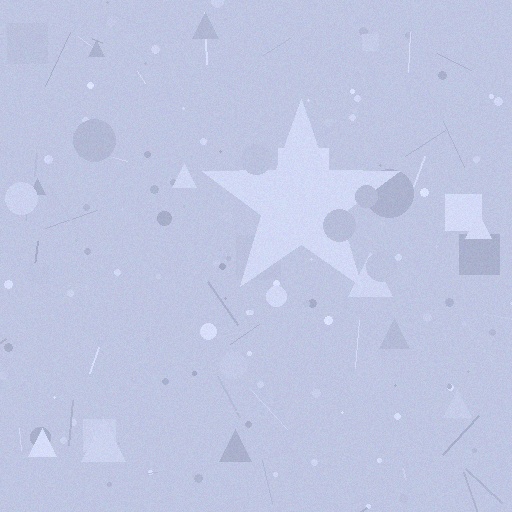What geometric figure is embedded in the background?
A star is embedded in the background.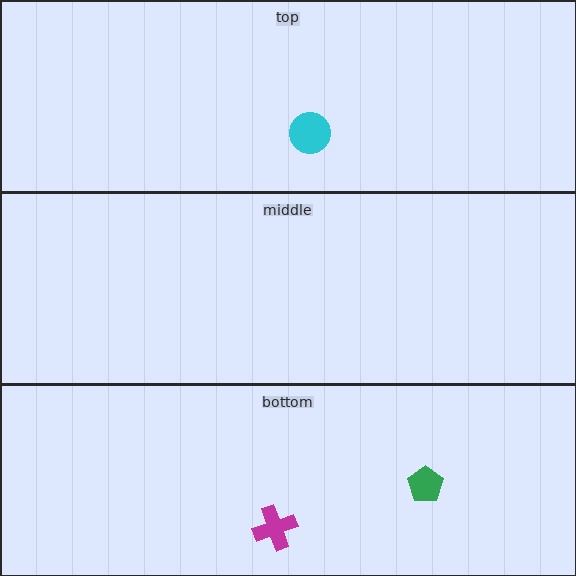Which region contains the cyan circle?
The top region.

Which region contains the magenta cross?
The bottom region.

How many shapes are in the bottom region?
2.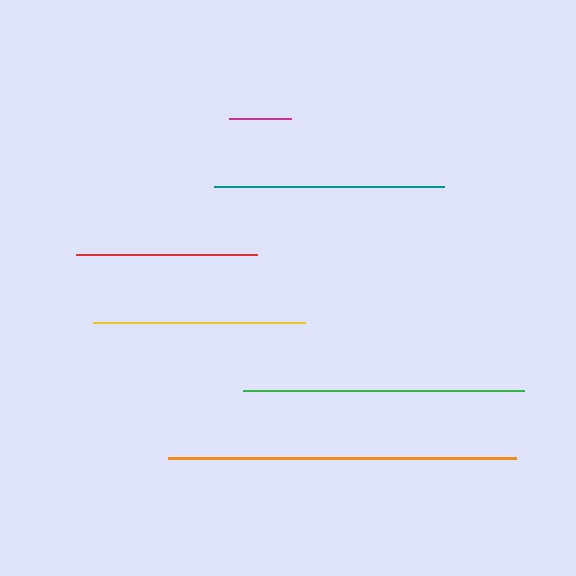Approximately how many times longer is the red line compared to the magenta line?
The red line is approximately 2.9 times the length of the magenta line.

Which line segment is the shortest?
The magenta line is the shortest at approximately 62 pixels.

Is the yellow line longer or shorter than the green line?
The green line is longer than the yellow line.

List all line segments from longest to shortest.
From longest to shortest: orange, green, teal, yellow, red, magenta.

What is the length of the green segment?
The green segment is approximately 281 pixels long.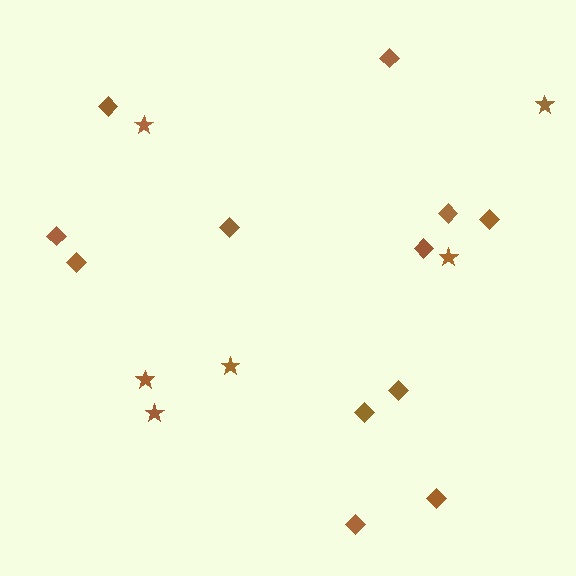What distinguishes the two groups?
There are 2 groups: one group of diamonds (12) and one group of stars (6).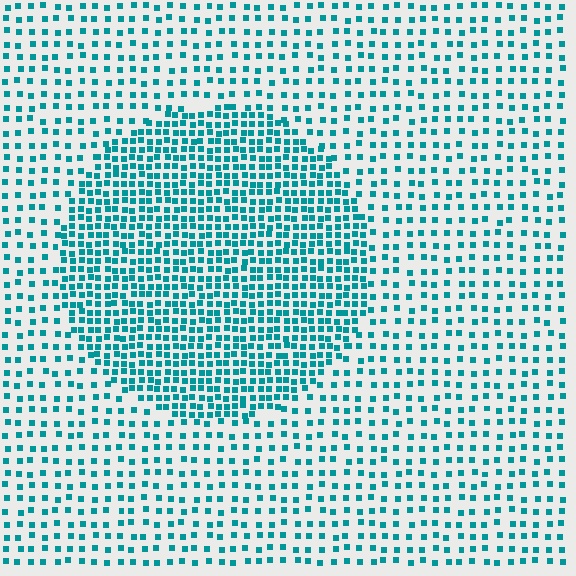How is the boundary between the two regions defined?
The boundary is defined by a change in element density (approximately 2.2x ratio). All elements are the same color, size, and shape.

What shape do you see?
I see a circle.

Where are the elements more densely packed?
The elements are more densely packed inside the circle boundary.